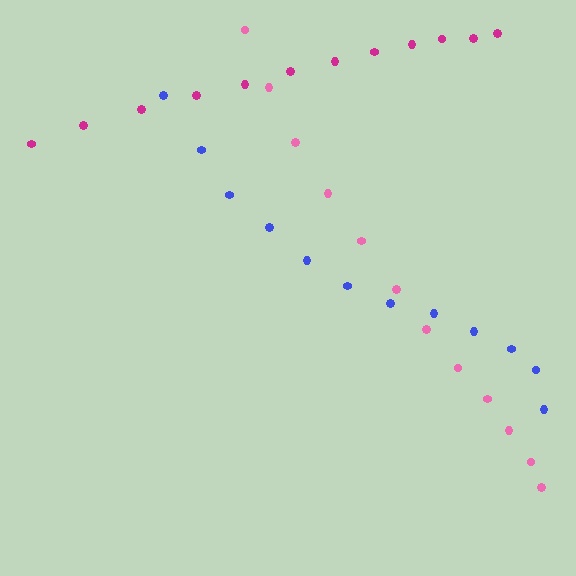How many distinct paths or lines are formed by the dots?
There are 3 distinct paths.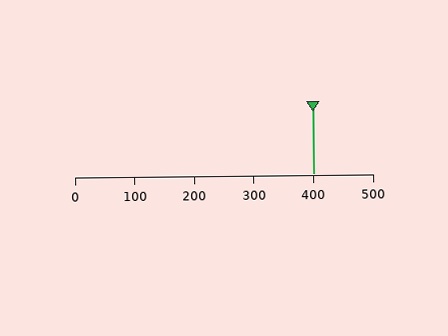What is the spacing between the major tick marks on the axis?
The major ticks are spaced 100 apart.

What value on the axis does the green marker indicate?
The marker indicates approximately 400.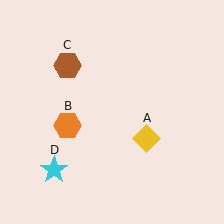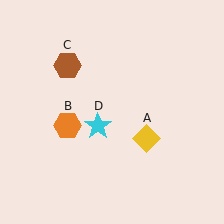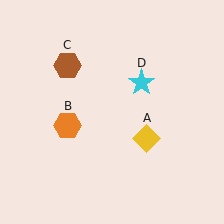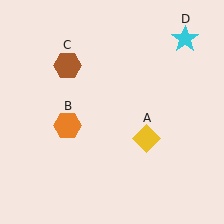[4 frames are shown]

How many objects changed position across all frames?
1 object changed position: cyan star (object D).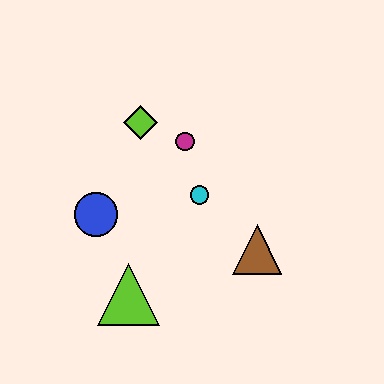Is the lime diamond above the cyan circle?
Yes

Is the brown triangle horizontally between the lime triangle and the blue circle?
No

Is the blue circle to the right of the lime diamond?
No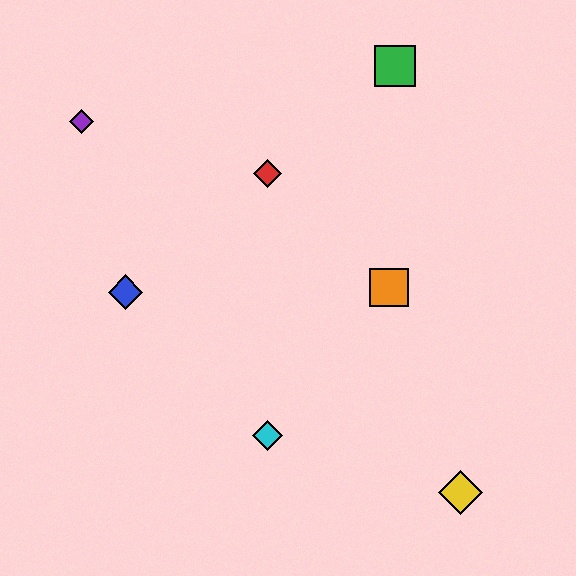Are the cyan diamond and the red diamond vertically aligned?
Yes, both are at x≈267.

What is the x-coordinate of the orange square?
The orange square is at x≈389.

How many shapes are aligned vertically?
2 shapes (the red diamond, the cyan diamond) are aligned vertically.